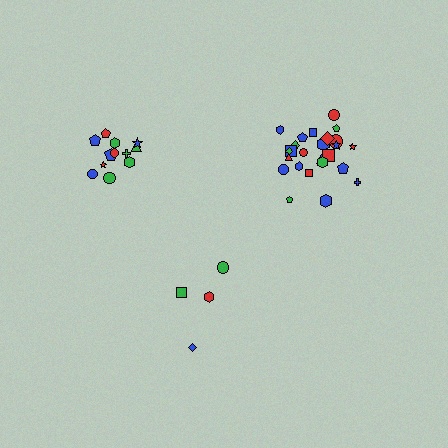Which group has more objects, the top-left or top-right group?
The top-right group.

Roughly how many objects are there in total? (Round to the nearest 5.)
Roughly 40 objects in total.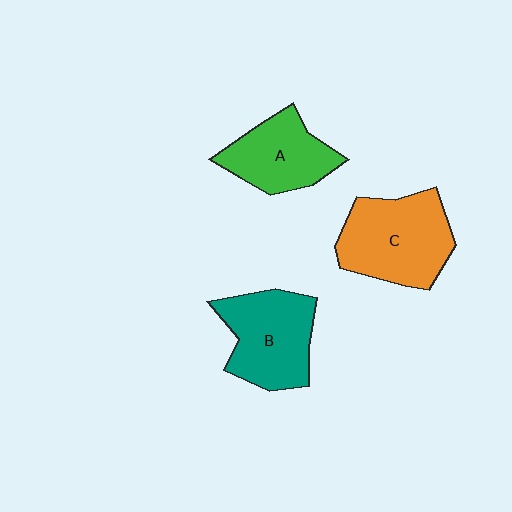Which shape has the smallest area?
Shape A (green).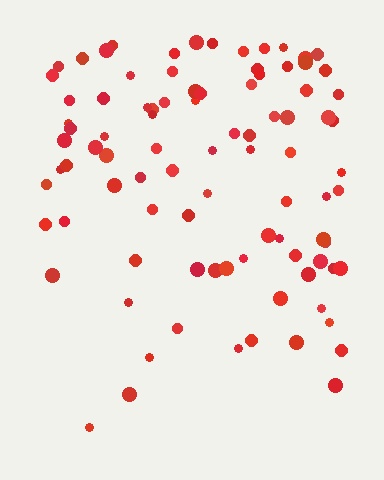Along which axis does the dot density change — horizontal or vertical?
Vertical.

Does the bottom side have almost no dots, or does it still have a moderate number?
Still a moderate number, just noticeably fewer than the top.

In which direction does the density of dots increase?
From bottom to top, with the top side densest.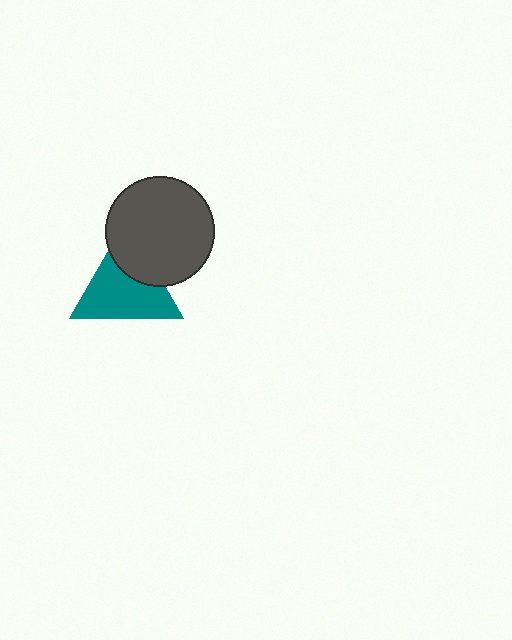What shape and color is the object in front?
The object in front is a dark gray circle.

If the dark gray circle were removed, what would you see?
You would see the complete teal triangle.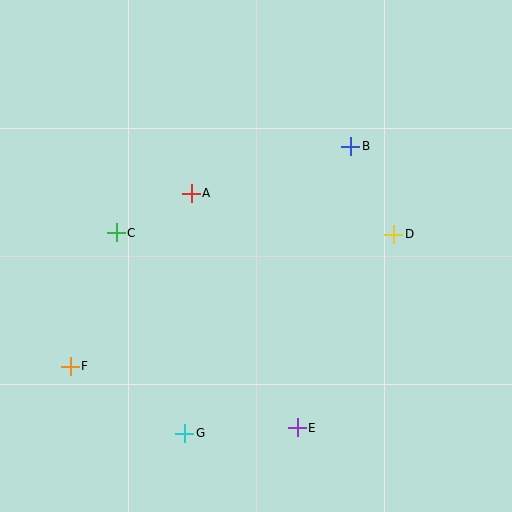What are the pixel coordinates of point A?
Point A is at (191, 193).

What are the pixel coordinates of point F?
Point F is at (70, 366).